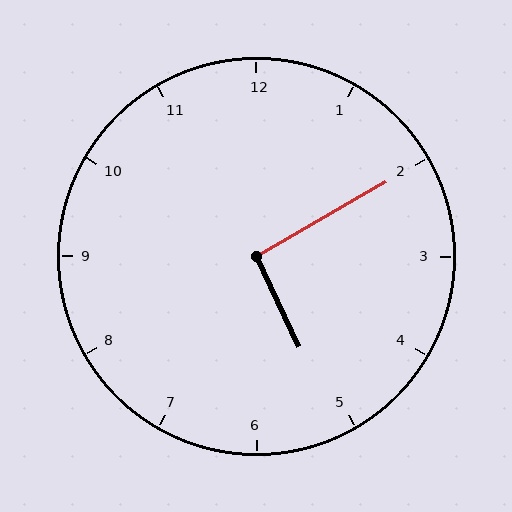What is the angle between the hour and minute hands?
Approximately 95 degrees.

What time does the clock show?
5:10.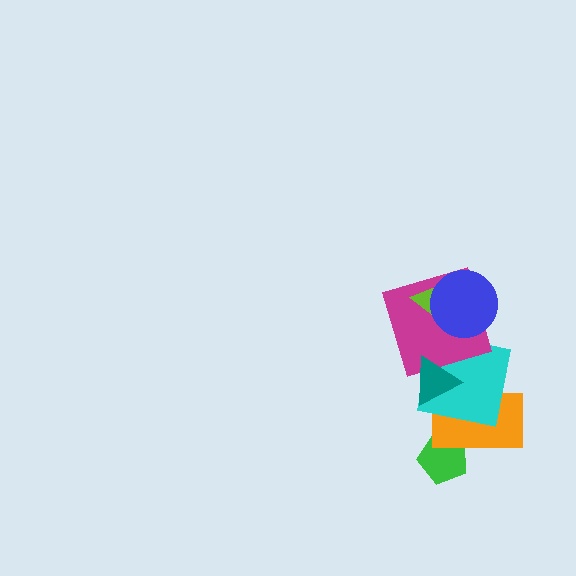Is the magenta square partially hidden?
Yes, it is partially covered by another shape.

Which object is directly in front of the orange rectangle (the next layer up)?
The cyan square is directly in front of the orange rectangle.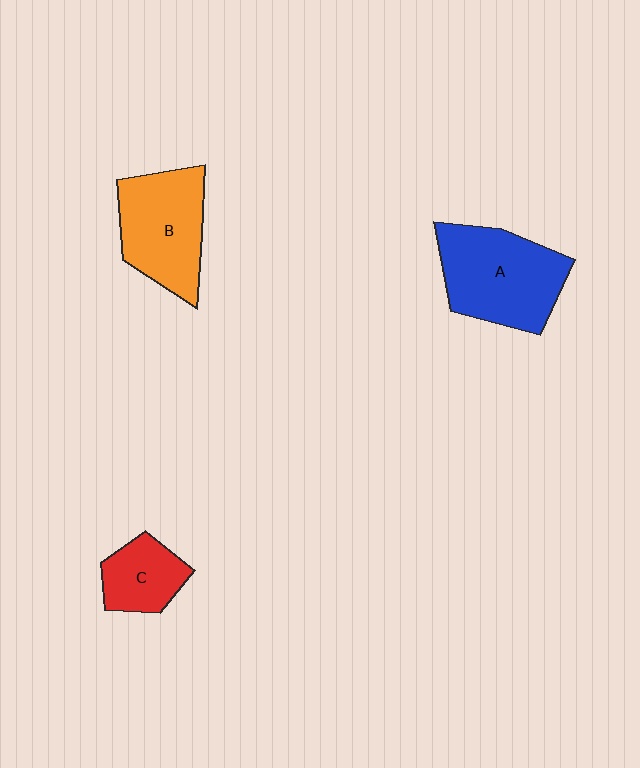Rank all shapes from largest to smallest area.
From largest to smallest: A (blue), B (orange), C (red).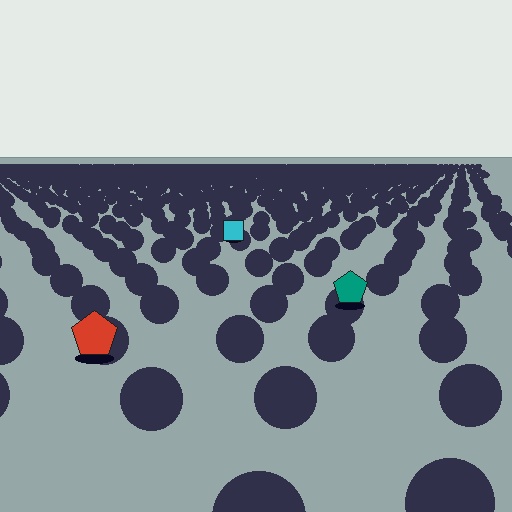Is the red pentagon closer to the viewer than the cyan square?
Yes. The red pentagon is closer — you can tell from the texture gradient: the ground texture is coarser near it.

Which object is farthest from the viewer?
The cyan square is farthest from the viewer. It appears smaller and the ground texture around it is denser.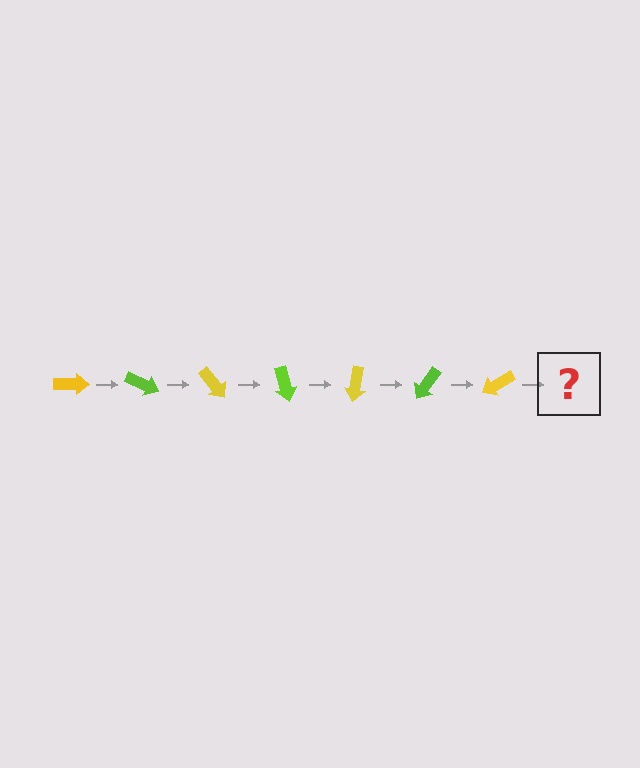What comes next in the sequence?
The next element should be a lime arrow, rotated 175 degrees from the start.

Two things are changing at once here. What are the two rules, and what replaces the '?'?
The two rules are that it rotates 25 degrees each step and the color cycles through yellow and lime. The '?' should be a lime arrow, rotated 175 degrees from the start.